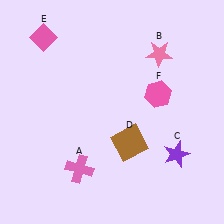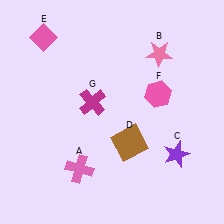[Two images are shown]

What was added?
A magenta cross (G) was added in Image 2.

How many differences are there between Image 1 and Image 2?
There is 1 difference between the two images.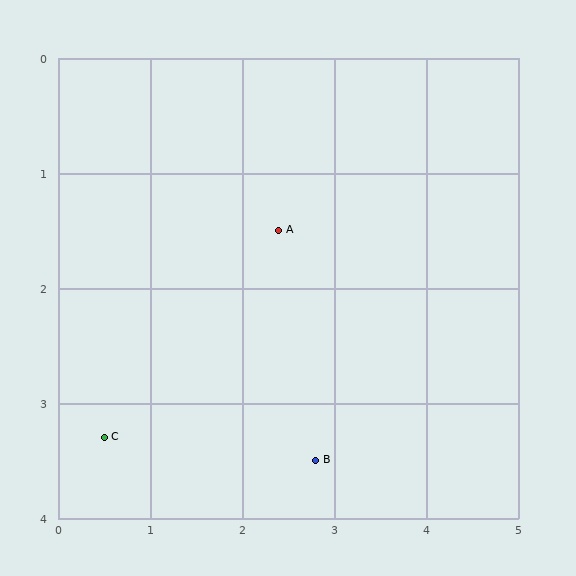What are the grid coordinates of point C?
Point C is at approximately (0.5, 3.3).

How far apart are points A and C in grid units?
Points A and C are about 2.6 grid units apart.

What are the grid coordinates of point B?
Point B is at approximately (2.8, 3.5).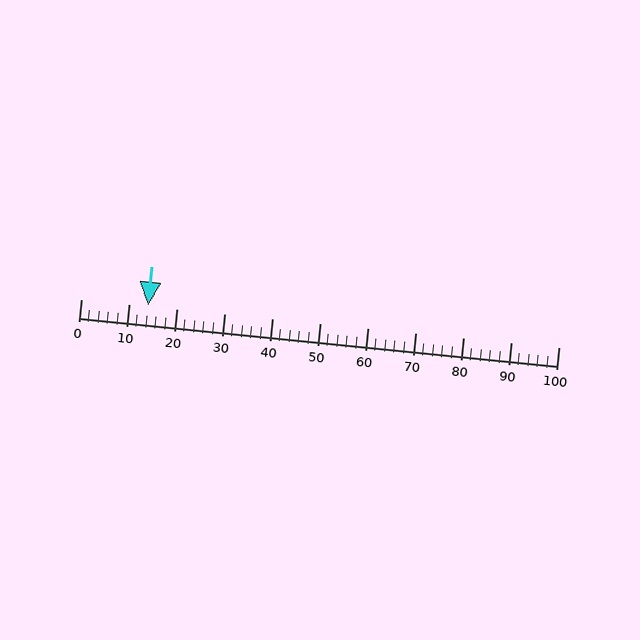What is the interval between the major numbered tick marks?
The major tick marks are spaced 10 units apart.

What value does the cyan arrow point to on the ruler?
The cyan arrow points to approximately 14.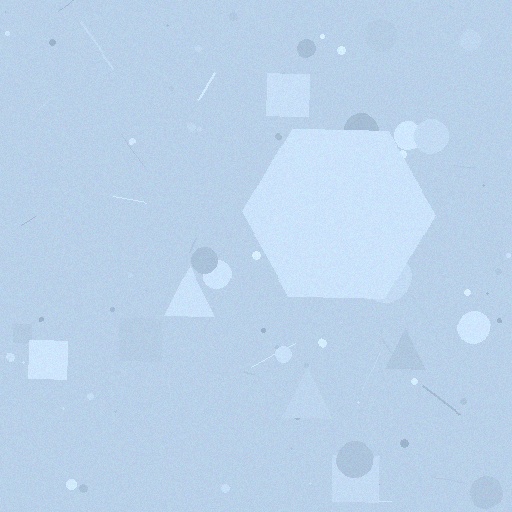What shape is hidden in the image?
A hexagon is hidden in the image.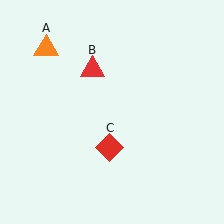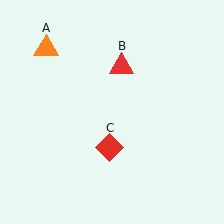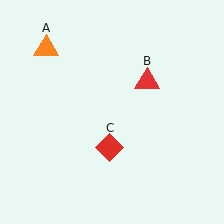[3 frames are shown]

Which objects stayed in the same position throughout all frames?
Orange triangle (object A) and red diamond (object C) remained stationary.